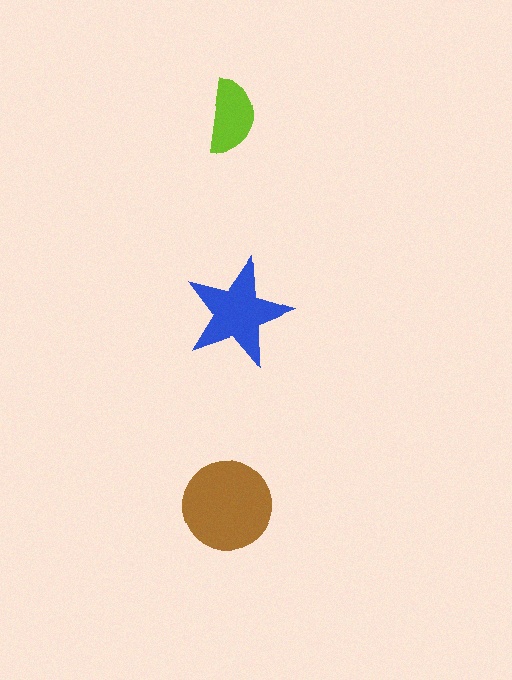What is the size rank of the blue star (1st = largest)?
2nd.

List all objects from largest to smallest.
The brown circle, the blue star, the lime semicircle.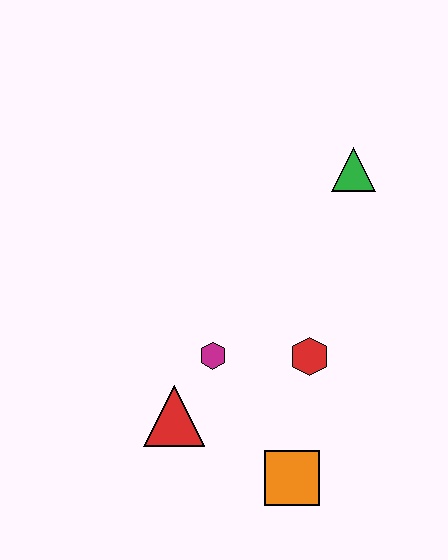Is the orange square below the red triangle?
Yes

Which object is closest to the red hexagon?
The magenta hexagon is closest to the red hexagon.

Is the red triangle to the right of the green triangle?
No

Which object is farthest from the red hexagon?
The green triangle is farthest from the red hexagon.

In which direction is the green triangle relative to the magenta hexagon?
The green triangle is above the magenta hexagon.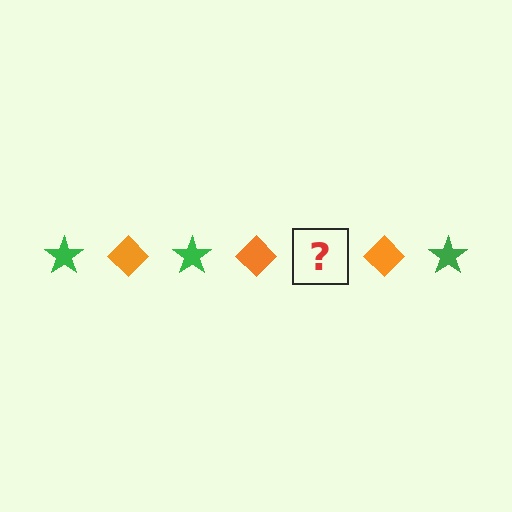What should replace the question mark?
The question mark should be replaced with a green star.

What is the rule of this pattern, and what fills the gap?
The rule is that the pattern alternates between green star and orange diamond. The gap should be filled with a green star.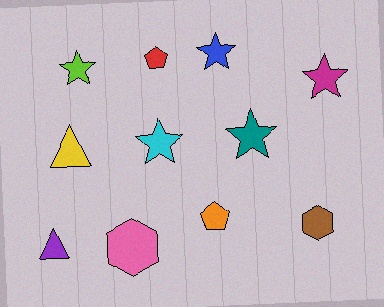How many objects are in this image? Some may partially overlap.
There are 11 objects.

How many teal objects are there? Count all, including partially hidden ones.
There is 1 teal object.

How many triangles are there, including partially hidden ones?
There are 2 triangles.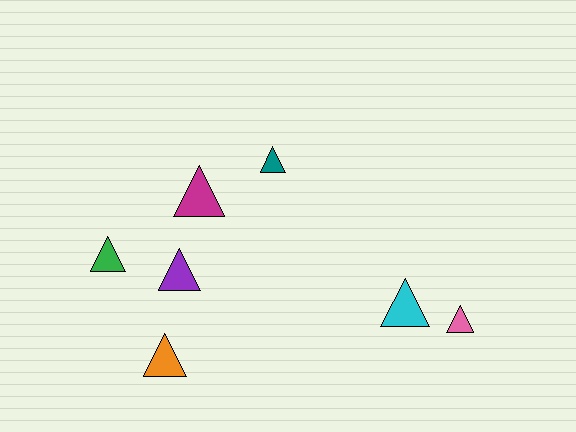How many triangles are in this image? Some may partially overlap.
There are 7 triangles.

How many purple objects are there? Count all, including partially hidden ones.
There is 1 purple object.